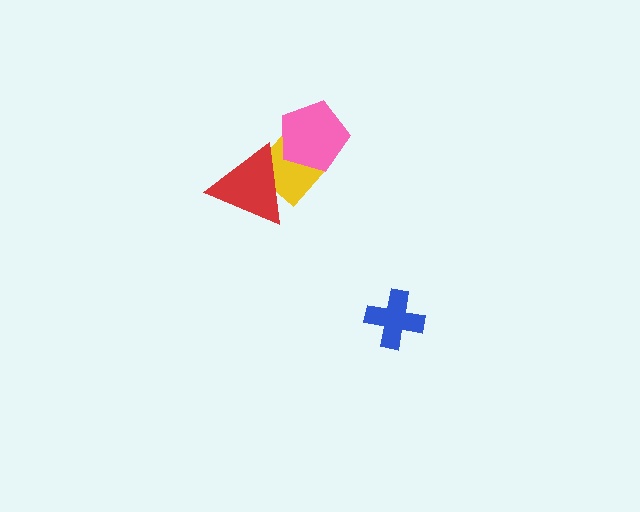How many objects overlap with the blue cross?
0 objects overlap with the blue cross.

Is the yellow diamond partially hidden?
Yes, it is partially covered by another shape.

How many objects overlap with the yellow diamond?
2 objects overlap with the yellow diamond.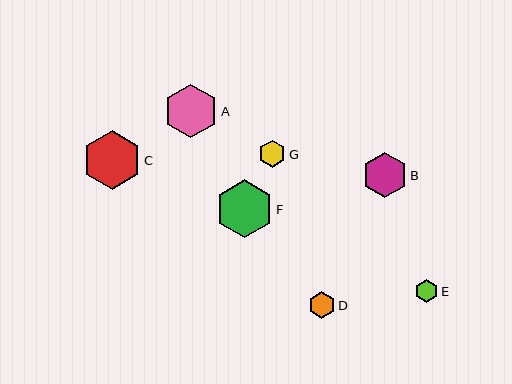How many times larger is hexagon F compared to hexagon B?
Hexagon F is approximately 1.3 times the size of hexagon B.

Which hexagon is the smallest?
Hexagon E is the smallest with a size of approximately 23 pixels.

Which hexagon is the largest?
Hexagon C is the largest with a size of approximately 58 pixels.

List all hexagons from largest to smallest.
From largest to smallest: C, F, A, B, G, D, E.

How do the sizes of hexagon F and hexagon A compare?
Hexagon F and hexagon A are approximately the same size.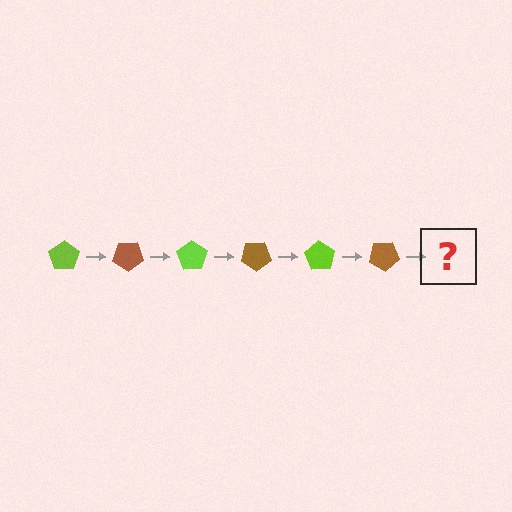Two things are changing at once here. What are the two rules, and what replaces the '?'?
The two rules are that it rotates 35 degrees each step and the color cycles through lime and brown. The '?' should be a lime pentagon, rotated 210 degrees from the start.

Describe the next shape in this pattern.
It should be a lime pentagon, rotated 210 degrees from the start.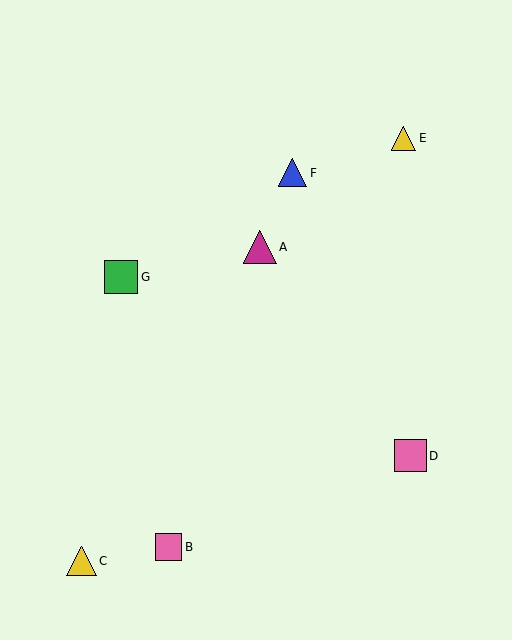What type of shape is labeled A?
Shape A is a magenta triangle.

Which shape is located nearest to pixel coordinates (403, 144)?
The yellow triangle (labeled E) at (404, 138) is nearest to that location.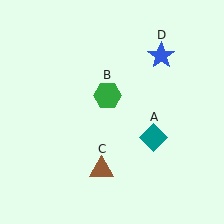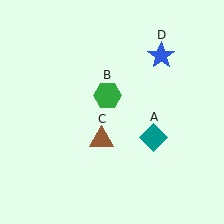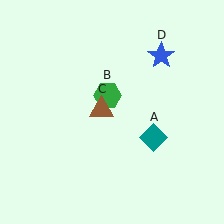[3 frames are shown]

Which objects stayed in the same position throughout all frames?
Teal diamond (object A) and green hexagon (object B) and blue star (object D) remained stationary.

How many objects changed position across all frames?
1 object changed position: brown triangle (object C).